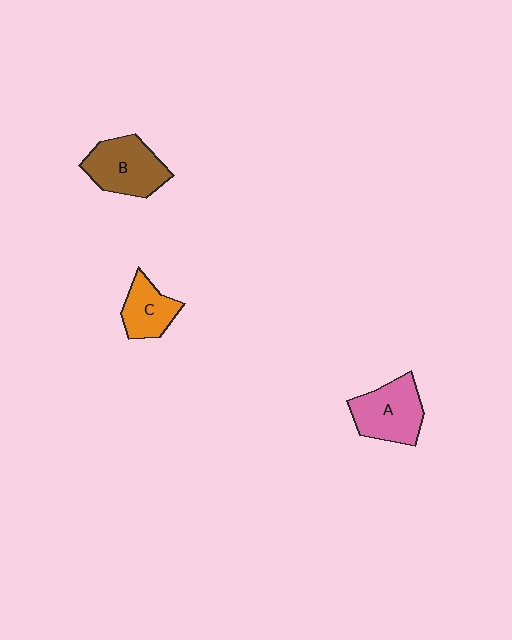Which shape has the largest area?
Shape B (brown).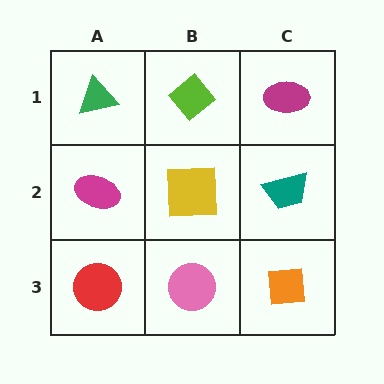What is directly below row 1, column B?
A yellow square.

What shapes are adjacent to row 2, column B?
A lime diamond (row 1, column B), a pink circle (row 3, column B), a magenta ellipse (row 2, column A), a teal trapezoid (row 2, column C).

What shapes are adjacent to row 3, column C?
A teal trapezoid (row 2, column C), a pink circle (row 3, column B).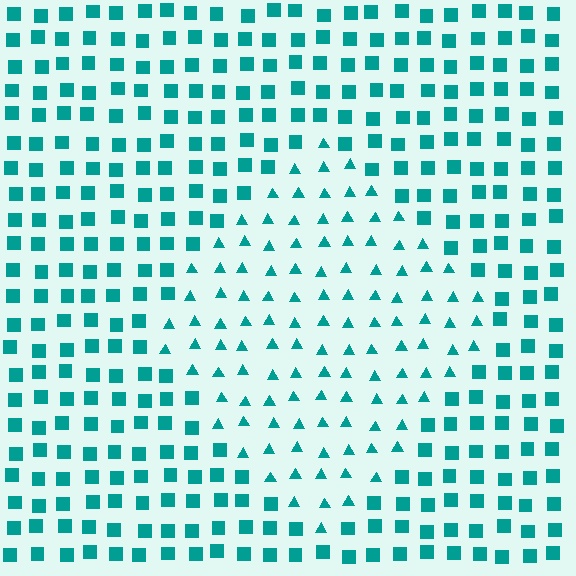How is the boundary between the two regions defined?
The boundary is defined by a change in element shape: triangles inside vs. squares outside. All elements share the same color and spacing.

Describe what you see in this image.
The image is filled with small teal elements arranged in a uniform grid. A diamond-shaped region contains triangles, while the surrounding area contains squares. The boundary is defined purely by the change in element shape.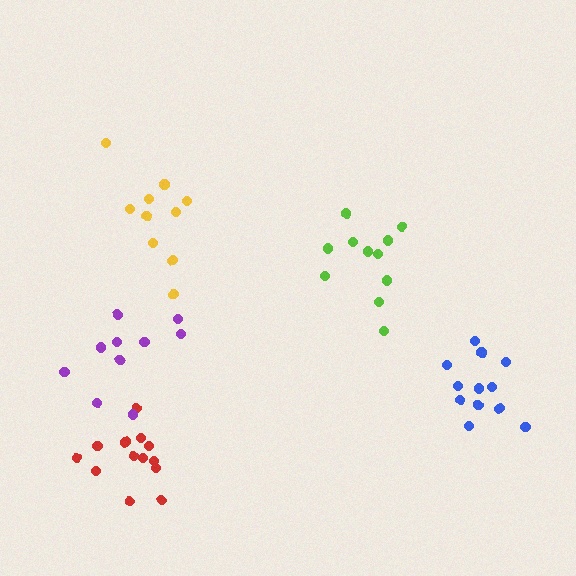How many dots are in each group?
Group 1: 12 dots, Group 2: 13 dots, Group 3: 11 dots, Group 4: 10 dots, Group 5: 10 dots (56 total).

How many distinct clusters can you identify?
There are 5 distinct clusters.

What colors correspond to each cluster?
The clusters are colored: blue, red, lime, purple, yellow.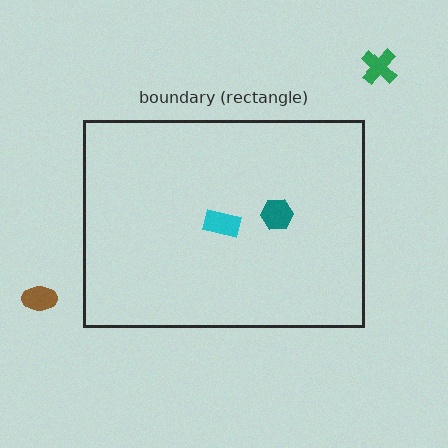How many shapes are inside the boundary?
2 inside, 2 outside.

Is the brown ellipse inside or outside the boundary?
Outside.